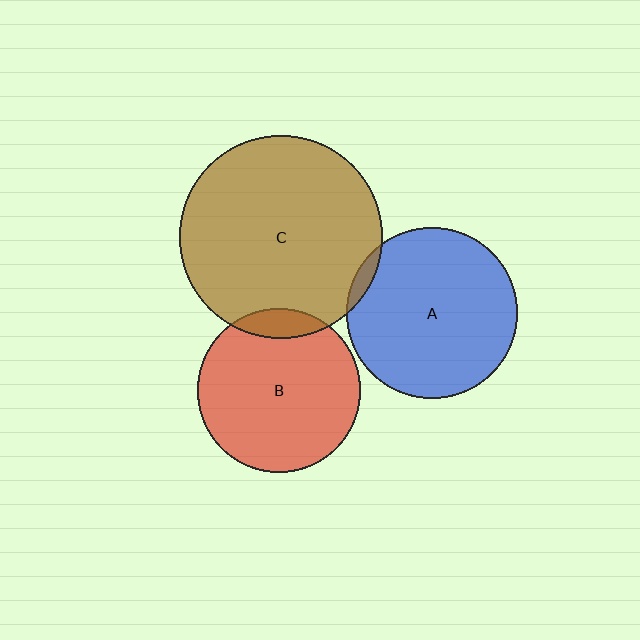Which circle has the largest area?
Circle C (brown).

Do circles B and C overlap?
Yes.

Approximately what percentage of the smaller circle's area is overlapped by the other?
Approximately 10%.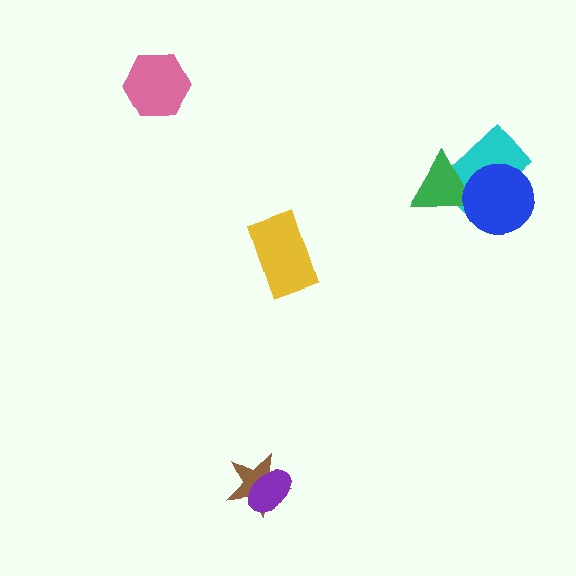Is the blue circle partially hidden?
No, no other shape covers it.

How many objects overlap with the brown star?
1 object overlaps with the brown star.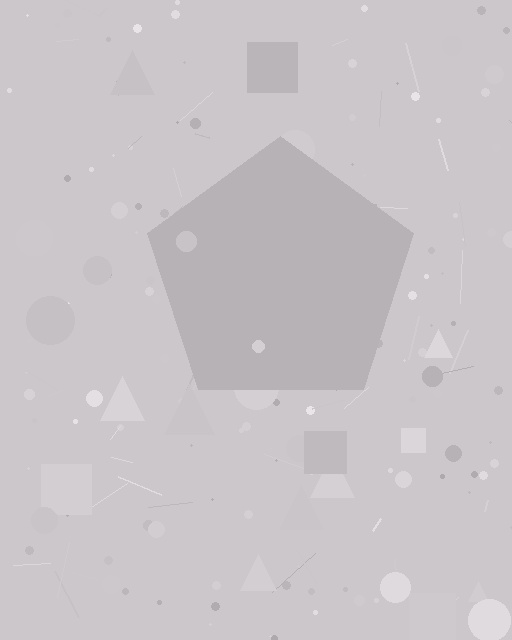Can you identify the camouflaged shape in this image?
The camouflaged shape is a pentagon.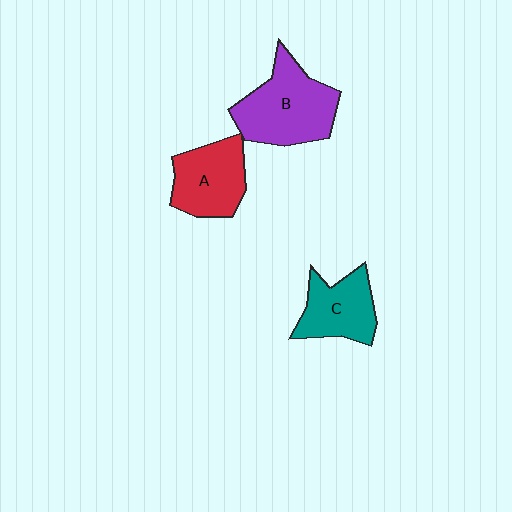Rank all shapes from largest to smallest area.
From largest to smallest: B (purple), A (red), C (teal).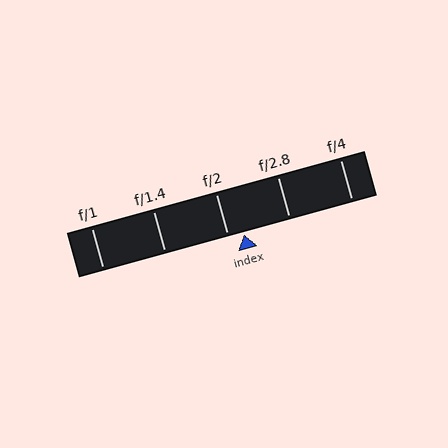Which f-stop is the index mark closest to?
The index mark is closest to f/2.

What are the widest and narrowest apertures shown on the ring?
The widest aperture shown is f/1 and the narrowest is f/4.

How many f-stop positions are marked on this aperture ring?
There are 5 f-stop positions marked.